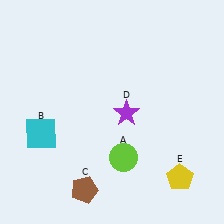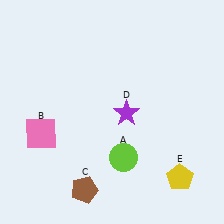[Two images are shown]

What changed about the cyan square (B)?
In Image 1, B is cyan. In Image 2, it changed to pink.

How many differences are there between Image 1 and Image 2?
There is 1 difference between the two images.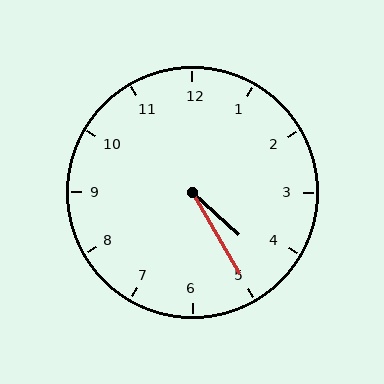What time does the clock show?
4:25.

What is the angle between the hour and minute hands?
Approximately 18 degrees.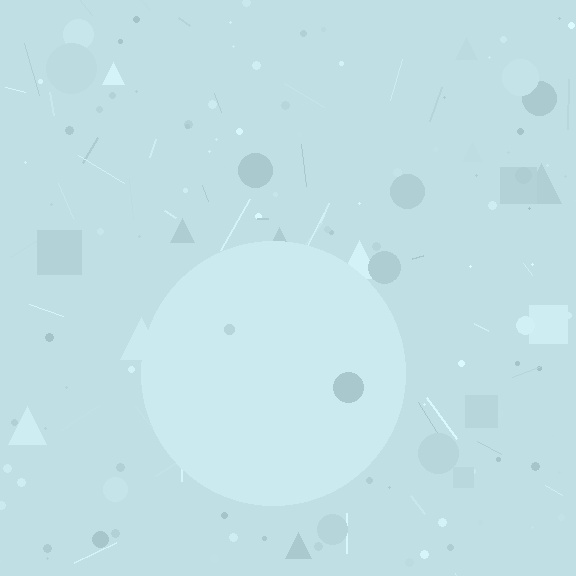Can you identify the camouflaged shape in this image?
The camouflaged shape is a circle.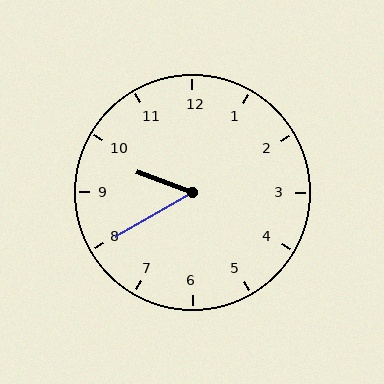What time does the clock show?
9:40.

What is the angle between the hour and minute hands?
Approximately 50 degrees.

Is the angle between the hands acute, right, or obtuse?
It is acute.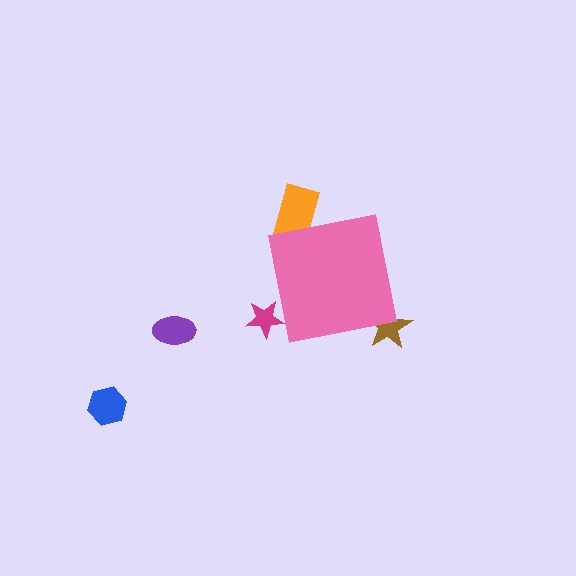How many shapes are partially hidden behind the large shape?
3 shapes are partially hidden.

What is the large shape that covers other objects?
A pink square.